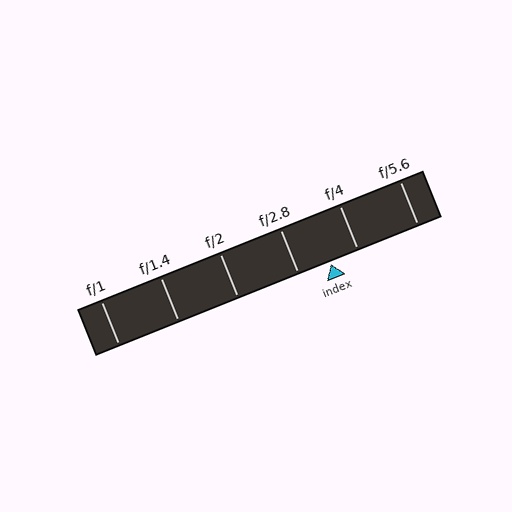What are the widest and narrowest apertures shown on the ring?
The widest aperture shown is f/1 and the narrowest is f/5.6.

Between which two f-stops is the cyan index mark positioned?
The index mark is between f/2.8 and f/4.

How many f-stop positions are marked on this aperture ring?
There are 6 f-stop positions marked.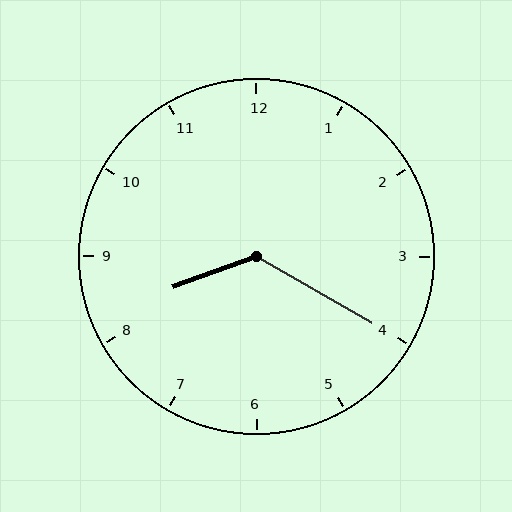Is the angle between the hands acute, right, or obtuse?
It is obtuse.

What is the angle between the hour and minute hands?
Approximately 130 degrees.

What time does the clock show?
8:20.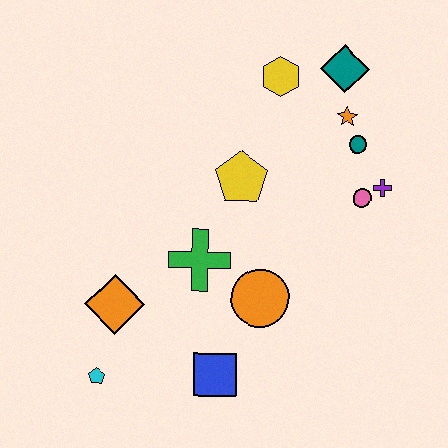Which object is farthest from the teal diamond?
The cyan pentagon is farthest from the teal diamond.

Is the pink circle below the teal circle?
Yes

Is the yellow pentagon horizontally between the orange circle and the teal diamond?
No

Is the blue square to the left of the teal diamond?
Yes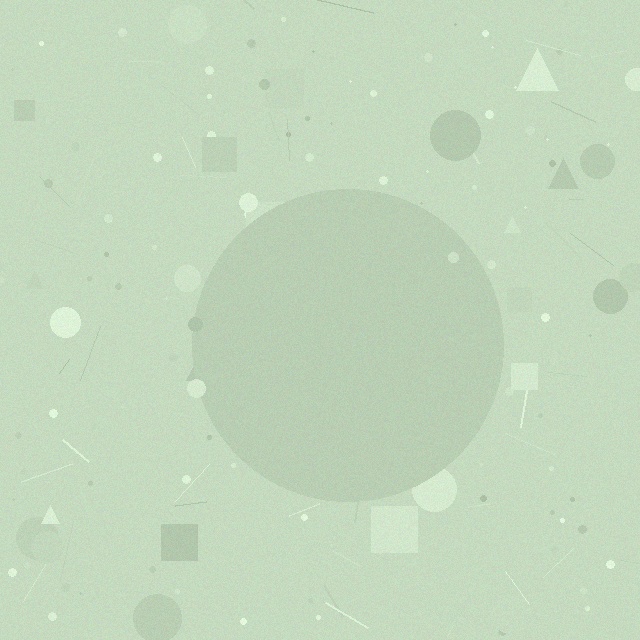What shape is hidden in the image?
A circle is hidden in the image.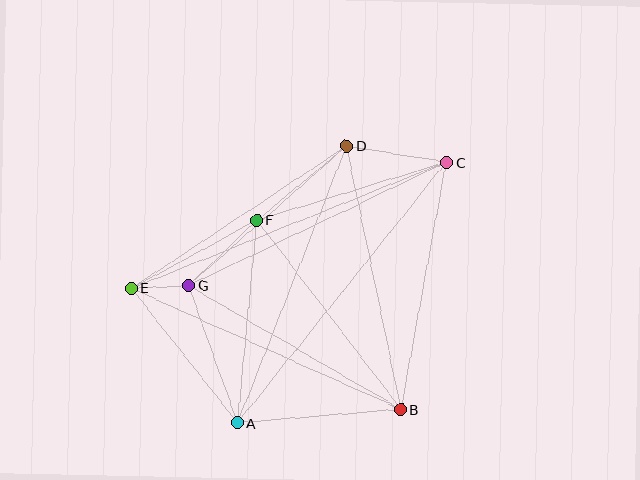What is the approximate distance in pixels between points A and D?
The distance between A and D is approximately 298 pixels.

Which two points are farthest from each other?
Points C and E are farthest from each other.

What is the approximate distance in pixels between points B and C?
The distance between B and C is approximately 251 pixels.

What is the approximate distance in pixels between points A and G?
The distance between A and G is approximately 146 pixels.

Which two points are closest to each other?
Points E and G are closest to each other.